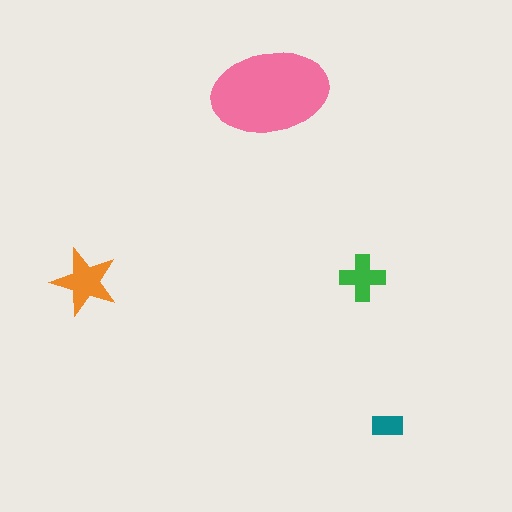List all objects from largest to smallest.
The pink ellipse, the orange star, the green cross, the teal rectangle.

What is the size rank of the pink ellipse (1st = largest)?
1st.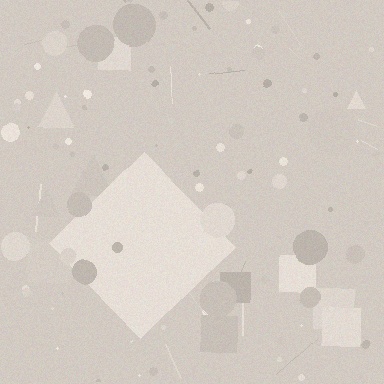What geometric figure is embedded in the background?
A diamond is embedded in the background.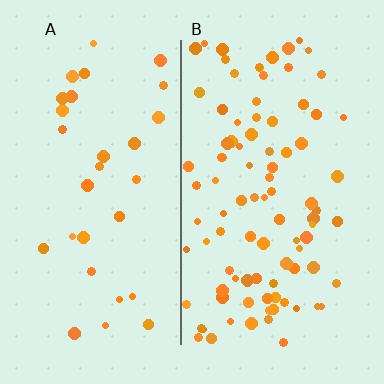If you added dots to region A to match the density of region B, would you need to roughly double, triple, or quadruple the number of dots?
Approximately triple.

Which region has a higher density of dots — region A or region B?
B (the right).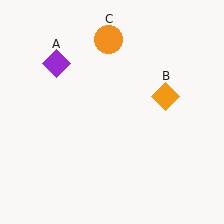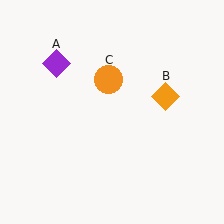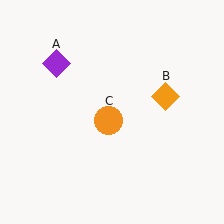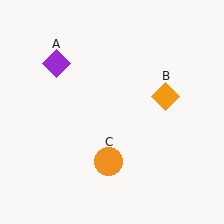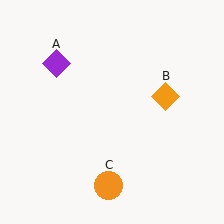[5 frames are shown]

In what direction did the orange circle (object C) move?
The orange circle (object C) moved down.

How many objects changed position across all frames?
1 object changed position: orange circle (object C).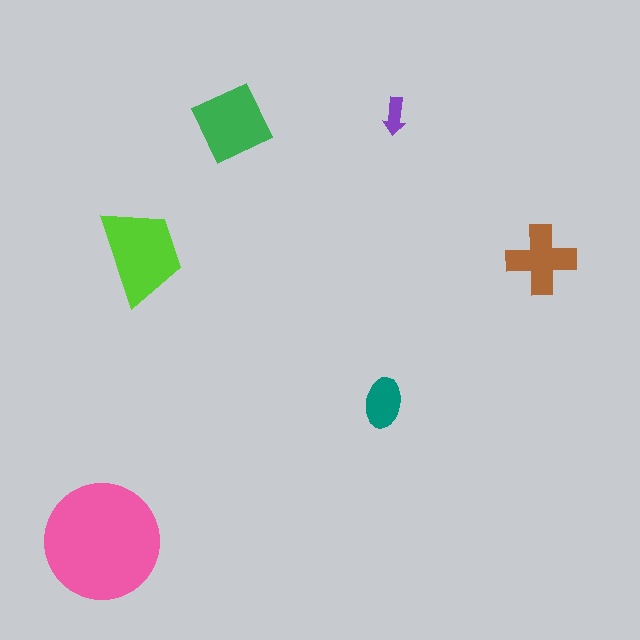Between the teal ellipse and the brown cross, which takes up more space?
The brown cross.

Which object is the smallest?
The purple arrow.